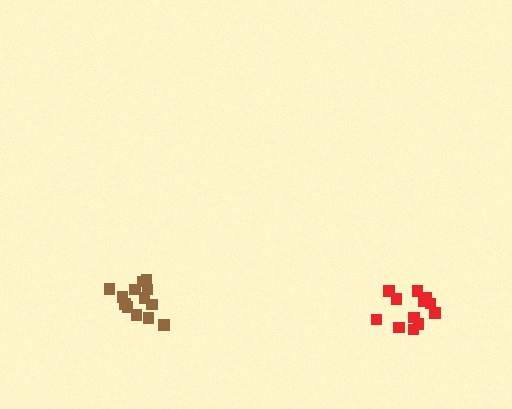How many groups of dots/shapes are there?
There are 2 groups.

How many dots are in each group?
Group 1: 13 dots, Group 2: 13 dots (26 total).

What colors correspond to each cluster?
The clusters are colored: red, brown.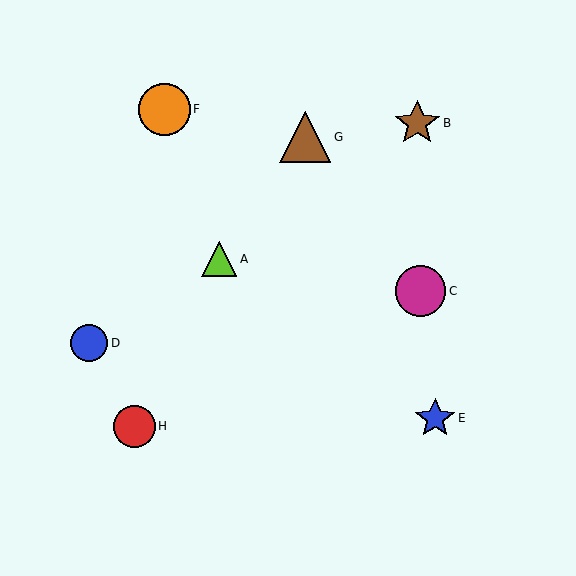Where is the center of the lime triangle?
The center of the lime triangle is at (219, 259).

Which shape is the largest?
The orange circle (labeled F) is the largest.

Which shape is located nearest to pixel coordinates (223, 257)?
The lime triangle (labeled A) at (219, 259) is nearest to that location.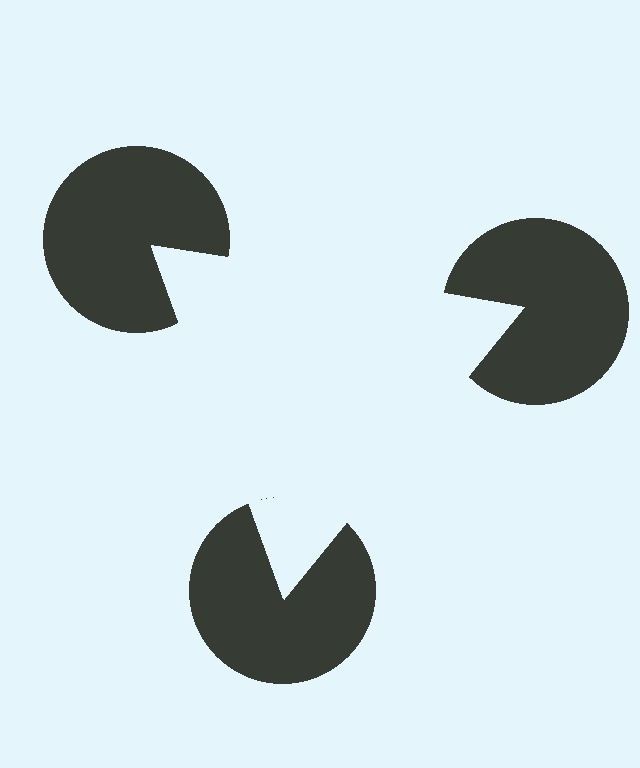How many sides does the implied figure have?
3 sides.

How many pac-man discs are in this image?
There are 3 — one at each vertex of the illusory triangle.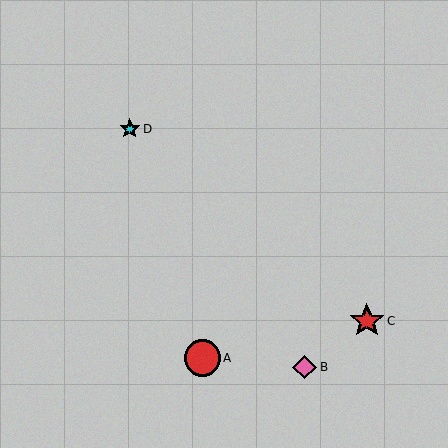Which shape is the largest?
The red circle (labeled A) is the largest.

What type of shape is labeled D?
Shape D is a cyan star.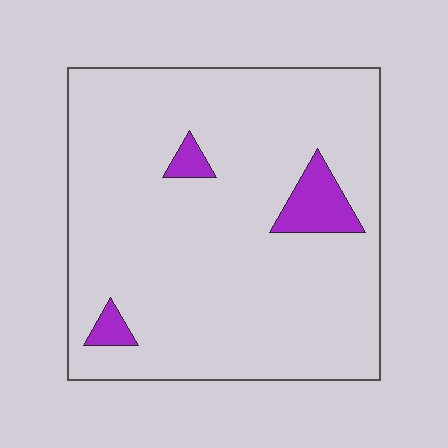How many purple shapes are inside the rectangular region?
3.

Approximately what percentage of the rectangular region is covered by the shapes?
Approximately 5%.